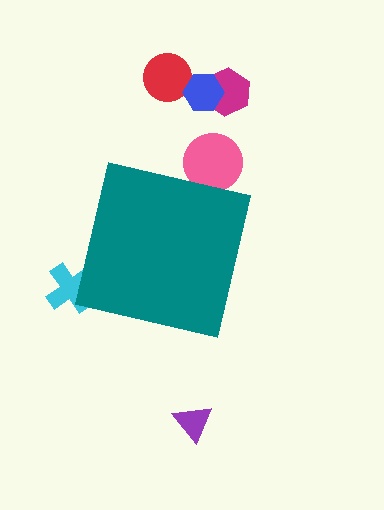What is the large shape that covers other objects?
A teal square.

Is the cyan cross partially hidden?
Yes, the cyan cross is partially hidden behind the teal square.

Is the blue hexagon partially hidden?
No, the blue hexagon is fully visible.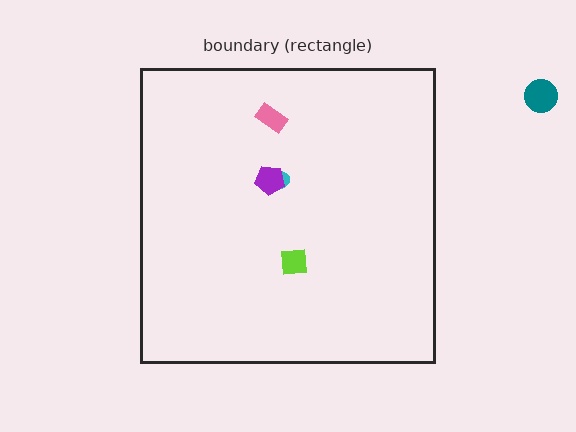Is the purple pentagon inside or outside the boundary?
Inside.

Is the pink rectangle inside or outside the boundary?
Inside.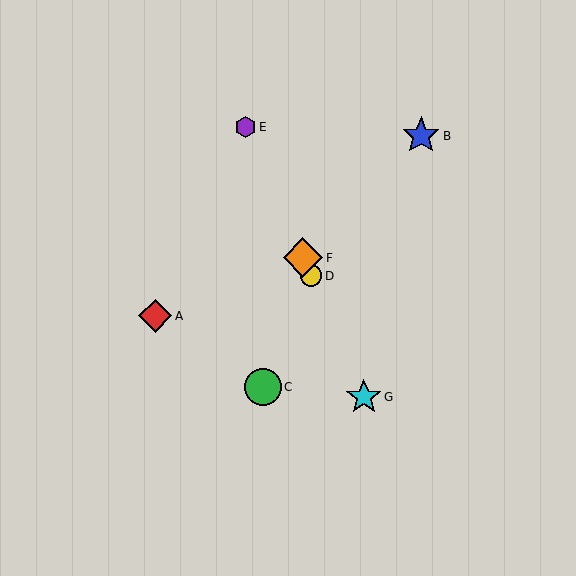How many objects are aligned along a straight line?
4 objects (D, E, F, G) are aligned along a straight line.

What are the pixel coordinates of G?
Object G is at (364, 397).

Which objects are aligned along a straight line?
Objects D, E, F, G are aligned along a straight line.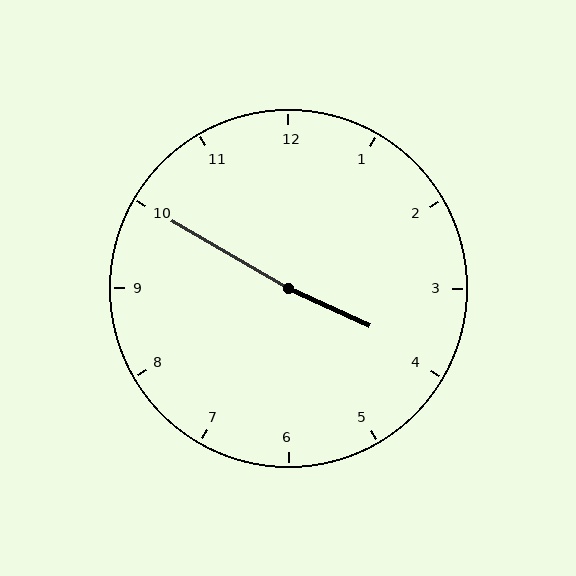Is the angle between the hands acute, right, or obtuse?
It is obtuse.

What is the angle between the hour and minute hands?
Approximately 175 degrees.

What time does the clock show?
3:50.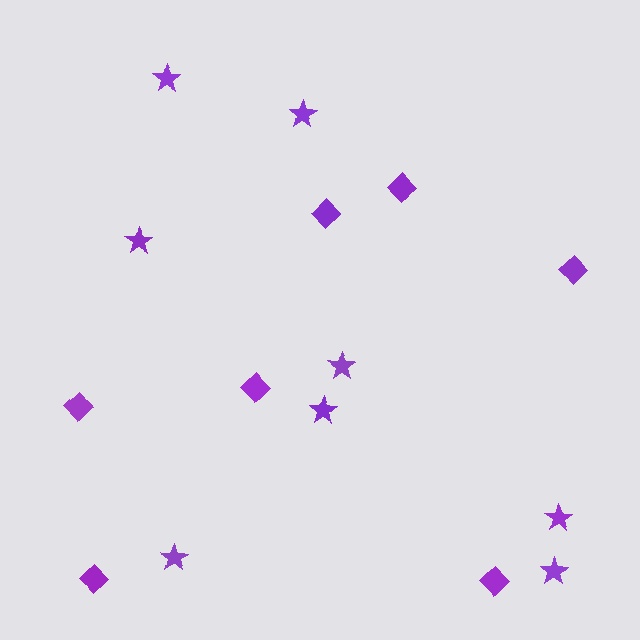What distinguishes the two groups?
There are 2 groups: one group of diamonds (7) and one group of stars (8).